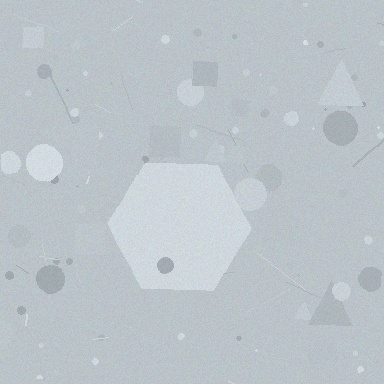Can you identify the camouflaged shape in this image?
The camouflaged shape is a hexagon.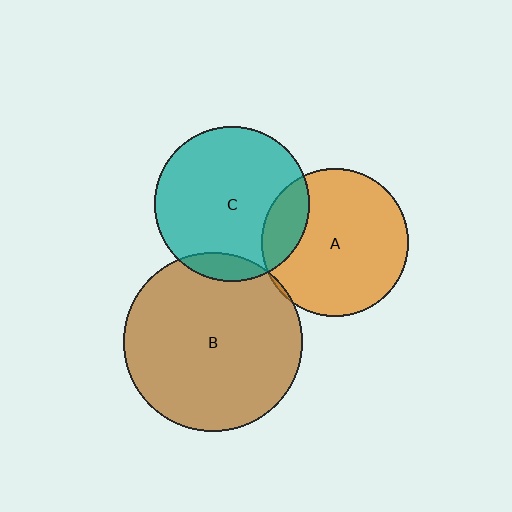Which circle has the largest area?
Circle B (brown).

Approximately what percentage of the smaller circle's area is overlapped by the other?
Approximately 15%.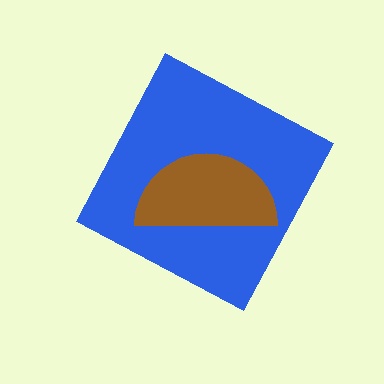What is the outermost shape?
The blue diamond.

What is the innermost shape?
The brown semicircle.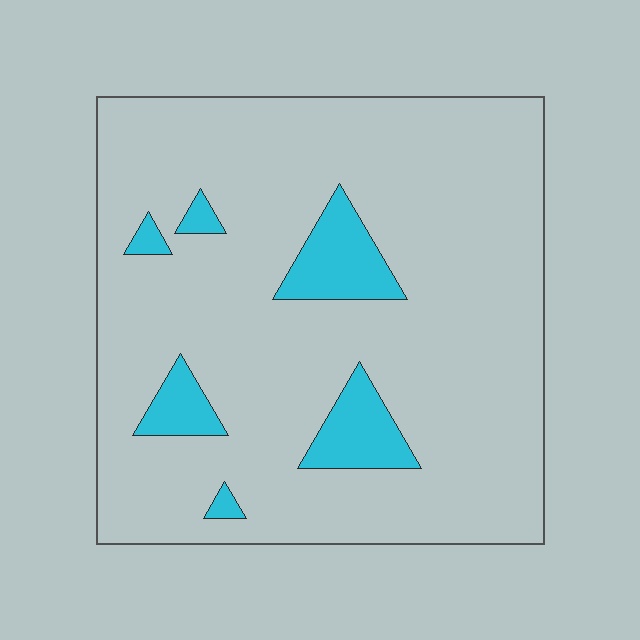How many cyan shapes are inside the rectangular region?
6.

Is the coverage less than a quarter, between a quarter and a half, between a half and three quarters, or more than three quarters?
Less than a quarter.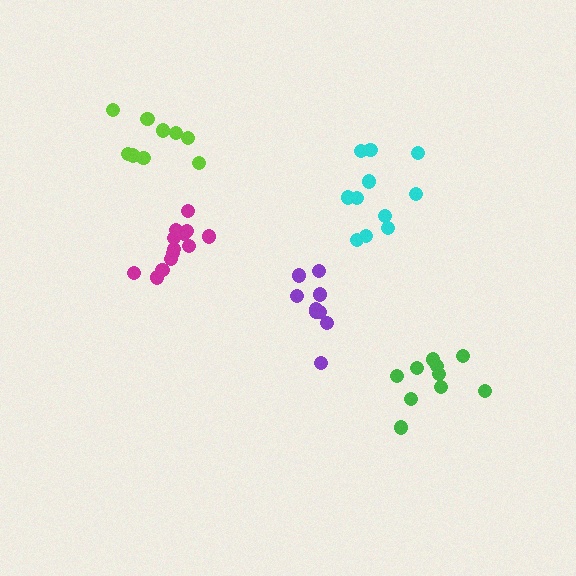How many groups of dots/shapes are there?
There are 5 groups.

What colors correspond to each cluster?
The clusters are colored: green, magenta, cyan, lime, purple.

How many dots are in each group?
Group 1: 10 dots, Group 2: 13 dots, Group 3: 11 dots, Group 4: 9 dots, Group 5: 9 dots (52 total).